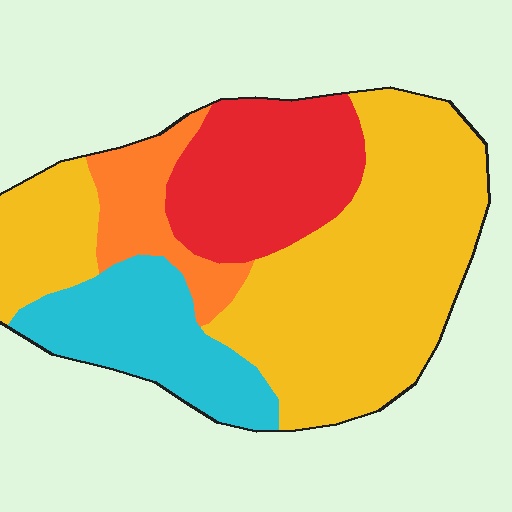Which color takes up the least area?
Orange, at roughly 10%.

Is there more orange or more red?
Red.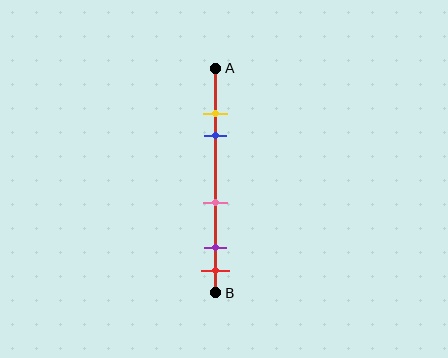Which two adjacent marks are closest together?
The yellow and blue marks are the closest adjacent pair.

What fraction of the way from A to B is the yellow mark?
The yellow mark is approximately 20% (0.2) of the way from A to B.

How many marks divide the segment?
There are 5 marks dividing the segment.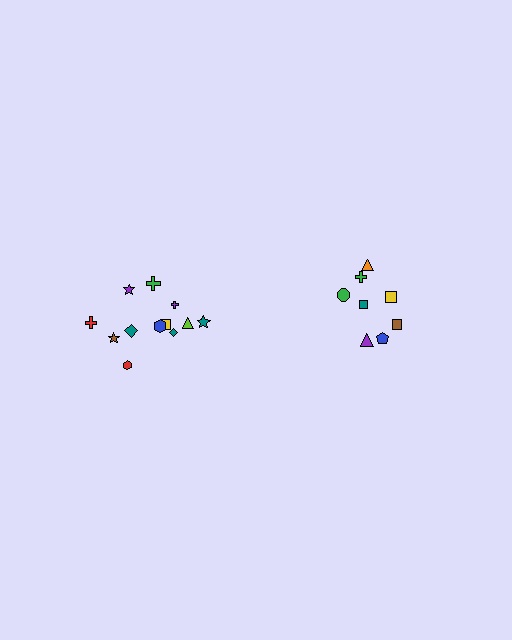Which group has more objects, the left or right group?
The left group.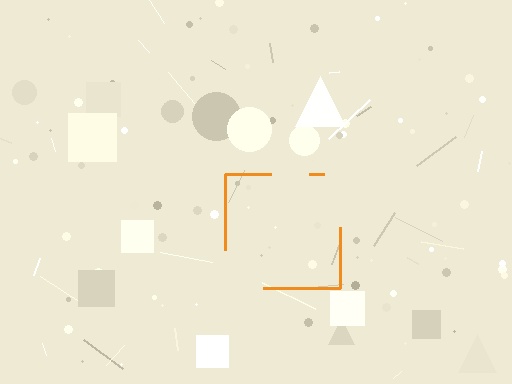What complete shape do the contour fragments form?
The contour fragments form a square.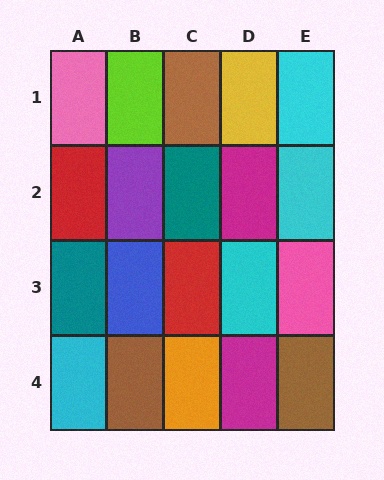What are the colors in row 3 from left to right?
Teal, blue, red, cyan, pink.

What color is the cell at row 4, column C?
Orange.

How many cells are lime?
1 cell is lime.